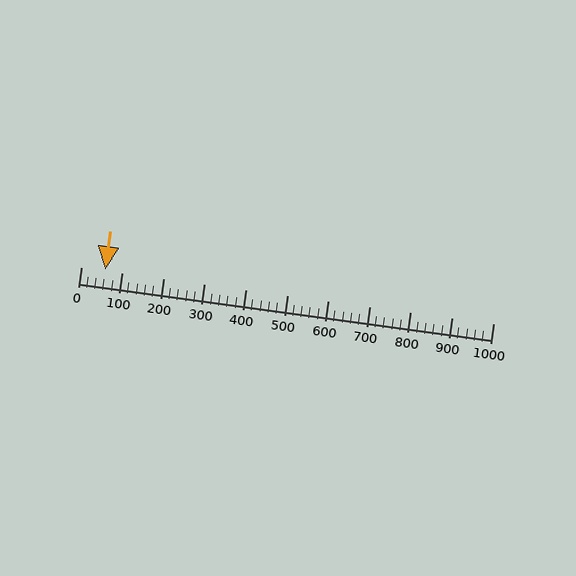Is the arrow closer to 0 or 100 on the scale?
The arrow is closer to 100.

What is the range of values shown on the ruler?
The ruler shows values from 0 to 1000.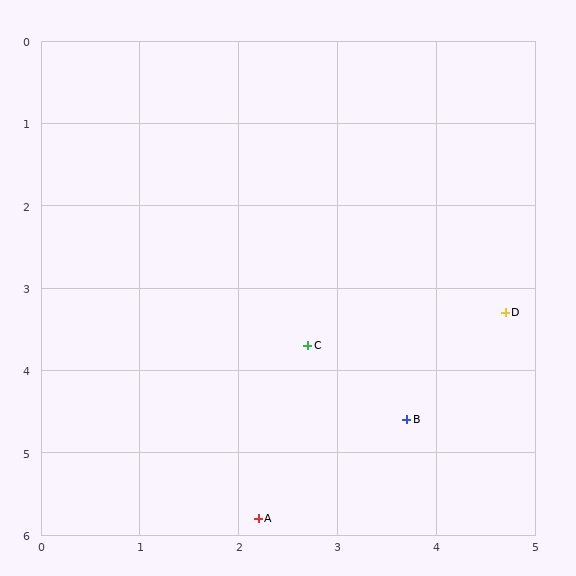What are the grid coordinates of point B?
Point B is at approximately (3.7, 4.6).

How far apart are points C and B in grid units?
Points C and B are about 1.3 grid units apart.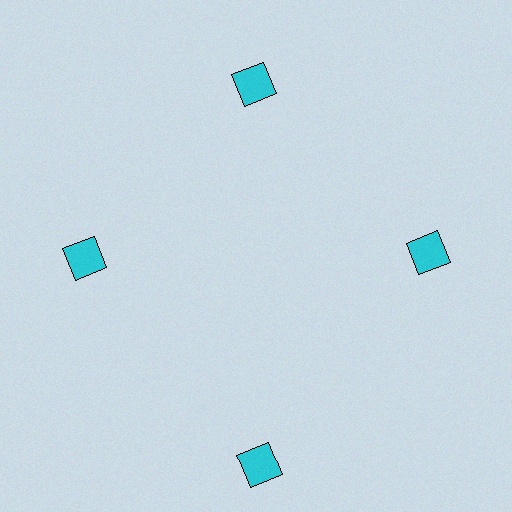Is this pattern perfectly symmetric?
No. The 4 cyan squares are arranged in a ring, but one element near the 6 o'clock position is pushed outward from the center, breaking the 4-fold rotational symmetry.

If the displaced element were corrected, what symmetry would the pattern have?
It would have 4-fold rotational symmetry — the pattern would map onto itself every 90 degrees.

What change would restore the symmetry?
The symmetry would be restored by moving it inward, back onto the ring so that all 4 squares sit at equal angles and equal distance from the center.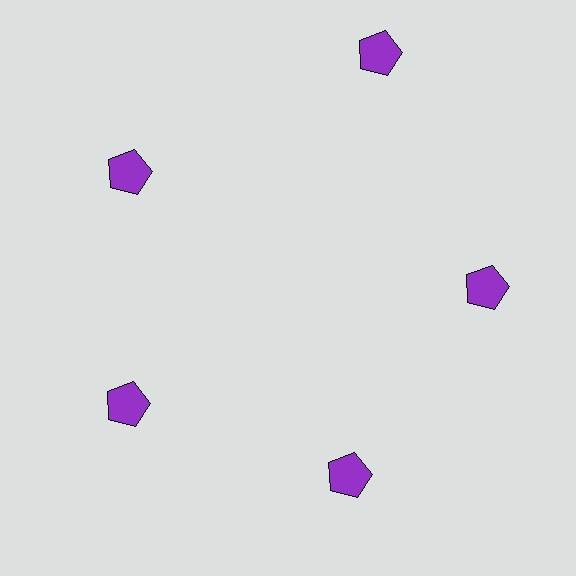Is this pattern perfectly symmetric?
No. The 5 purple pentagons are arranged in a ring, but one element near the 1 o'clock position is pushed outward from the center, breaking the 5-fold rotational symmetry.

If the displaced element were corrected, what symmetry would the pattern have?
It would have 5-fold rotational symmetry — the pattern would map onto itself every 72 degrees.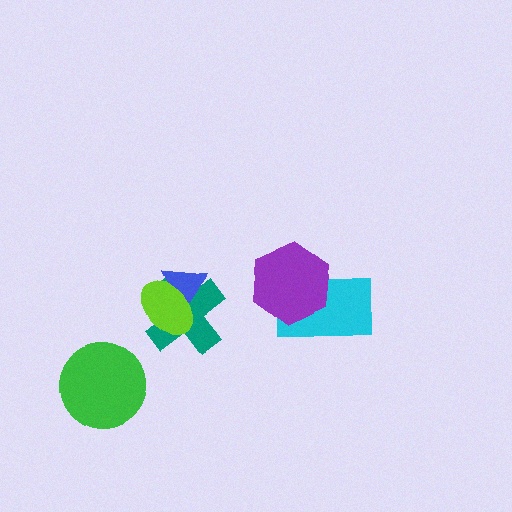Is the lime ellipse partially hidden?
No, no other shape covers it.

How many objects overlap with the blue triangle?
2 objects overlap with the blue triangle.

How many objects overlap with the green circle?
0 objects overlap with the green circle.